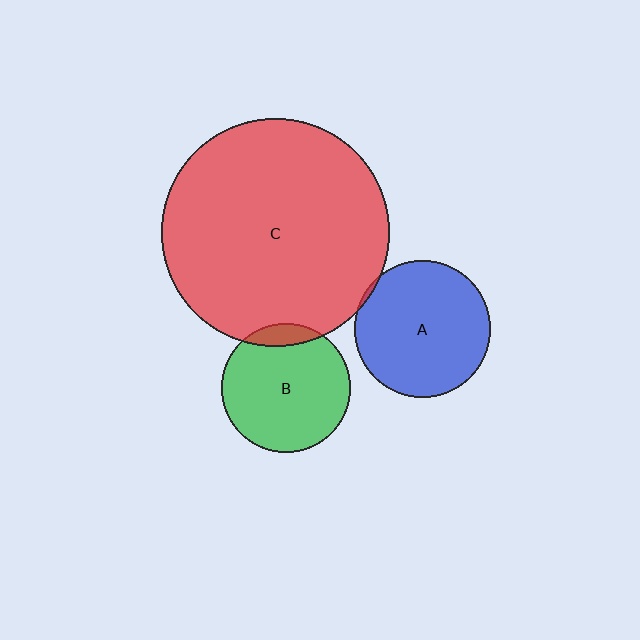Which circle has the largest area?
Circle C (red).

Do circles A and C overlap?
Yes.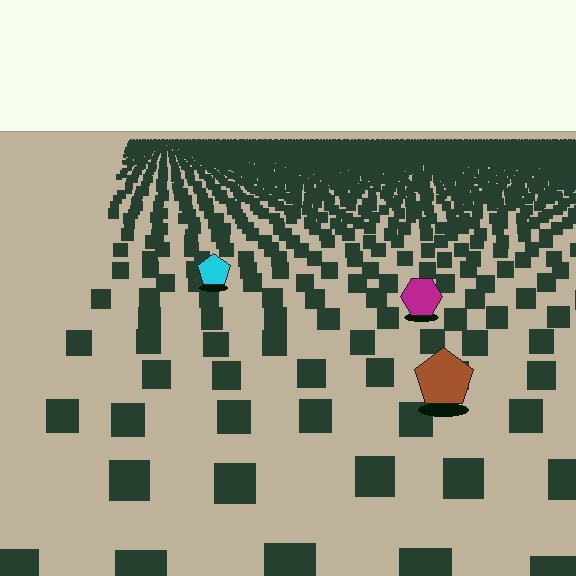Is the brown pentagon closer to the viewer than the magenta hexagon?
Yes. The brown pentagon is closer — you can tell from the texture gradient: the ground texture is coarser near it.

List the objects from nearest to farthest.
From nearest to farthest: the brown pentagon, the magenta hexagon, the cyan pentagon.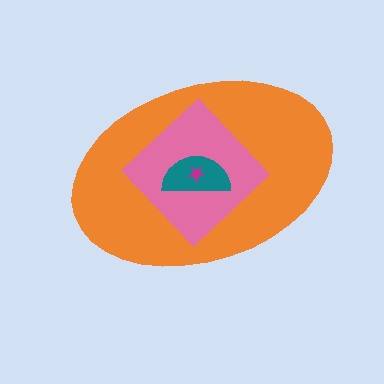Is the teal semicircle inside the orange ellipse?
Yes.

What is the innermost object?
The magenta star.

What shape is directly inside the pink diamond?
The teal semicircle.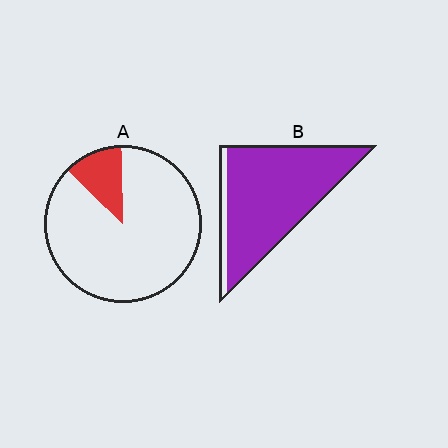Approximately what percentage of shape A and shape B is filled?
A is approximately 15% and B is approximately 90%.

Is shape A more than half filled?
No.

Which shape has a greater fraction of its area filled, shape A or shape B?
Shape B.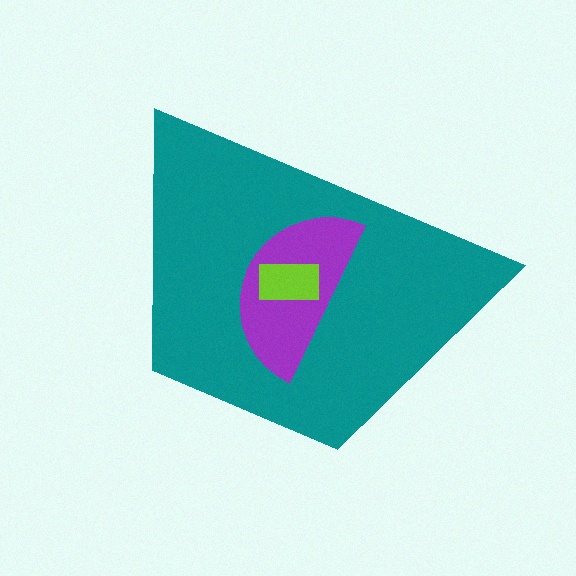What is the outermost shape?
The teal trapezoid.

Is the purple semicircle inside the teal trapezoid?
Yes.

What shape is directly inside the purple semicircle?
The lime rectangle.